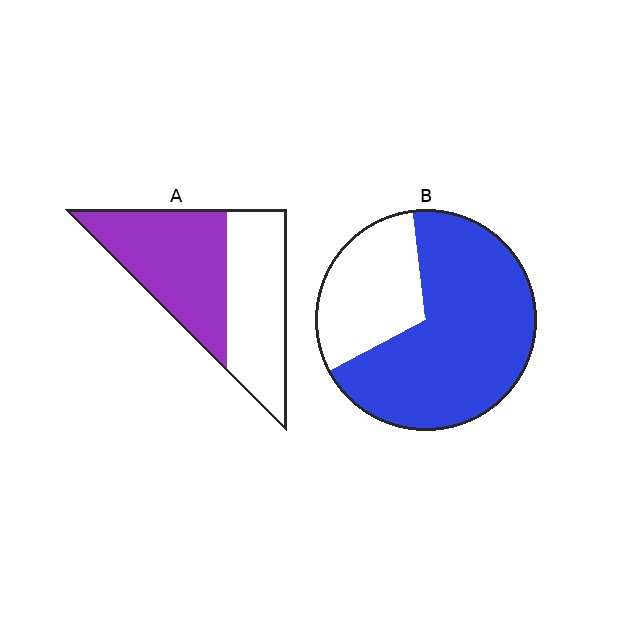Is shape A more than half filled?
Roughly half.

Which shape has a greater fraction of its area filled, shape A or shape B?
Shape B.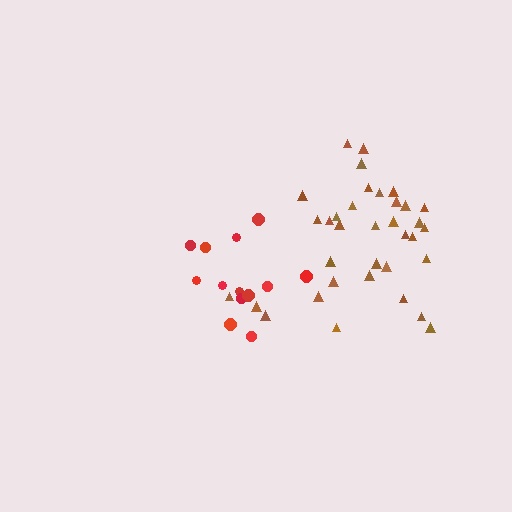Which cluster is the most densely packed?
Red.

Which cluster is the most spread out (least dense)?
Brown.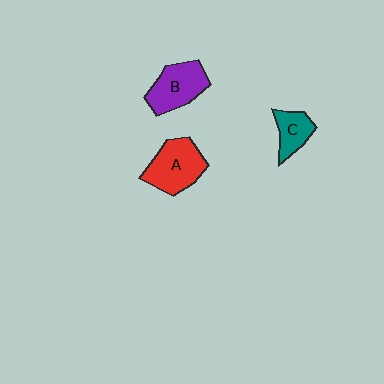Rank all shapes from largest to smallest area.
From largest to smallest: A (red), B (purple), C (teal).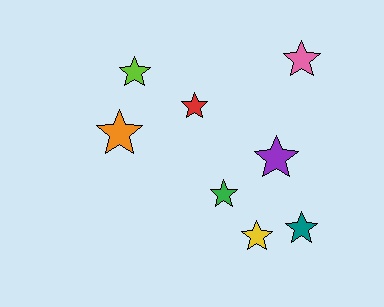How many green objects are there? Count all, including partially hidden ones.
There is 1 green object.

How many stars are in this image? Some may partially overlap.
There are 8 stars.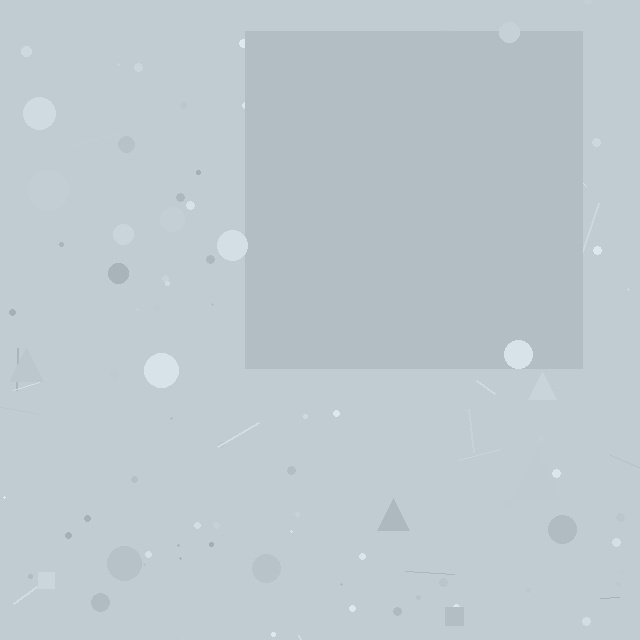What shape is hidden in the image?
A square is hidden in the image.